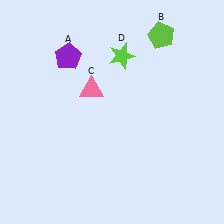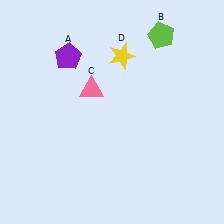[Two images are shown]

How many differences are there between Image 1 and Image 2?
There is 1 difference between the two images.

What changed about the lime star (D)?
In Image 1, D is lime. In Image 2, it changed to yellow.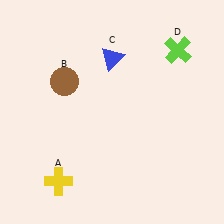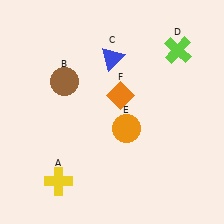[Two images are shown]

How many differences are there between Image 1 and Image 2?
There are 2 differences between the two images.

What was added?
An orange circle (E), an orange diamond (F) were added in Image 2.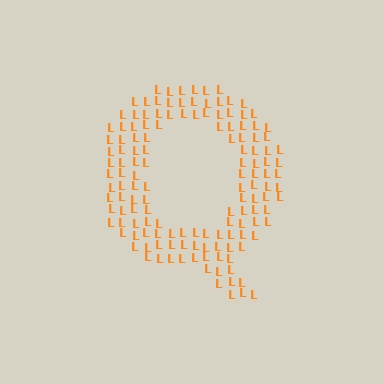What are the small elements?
The small elements are letter L's.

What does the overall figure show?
The overall figure shows the letter Q.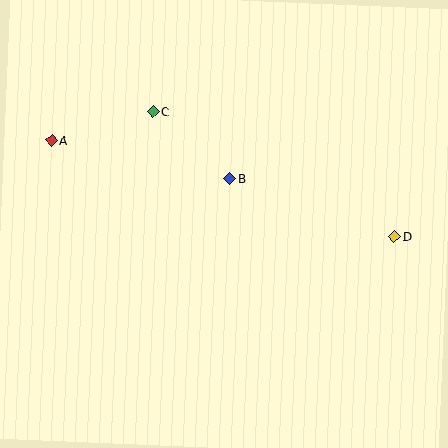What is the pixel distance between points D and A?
The distance between D and A is 356 pixels.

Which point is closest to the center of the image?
Point B at (230, 178) is closest to the center.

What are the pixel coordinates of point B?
Point B is at (230, 178).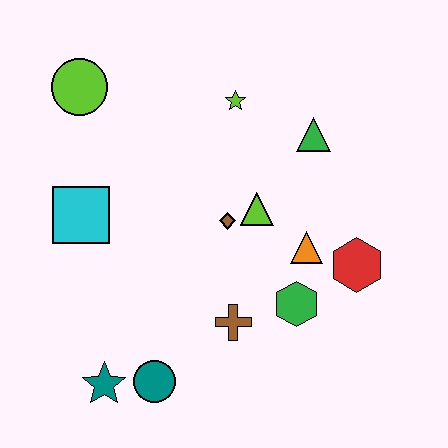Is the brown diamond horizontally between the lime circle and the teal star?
No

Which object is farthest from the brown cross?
The lime circle is farthest from the brown cross.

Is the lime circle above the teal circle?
Yes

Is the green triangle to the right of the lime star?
Yes